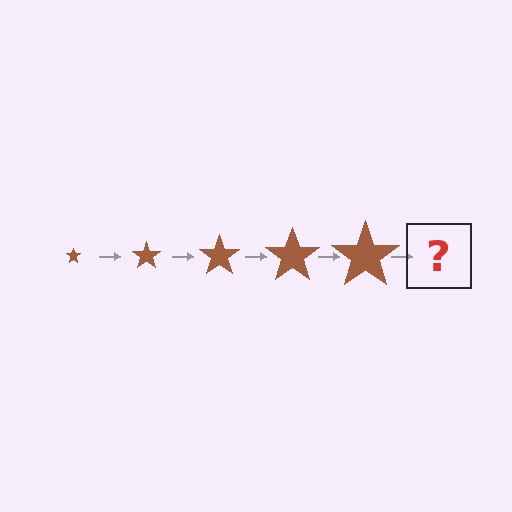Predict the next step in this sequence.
The next step is a brown star, larger than the previous one.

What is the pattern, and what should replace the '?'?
The pattern is that the star gets progressively larger each step. The '?' should be a brown star, larger than the previous one.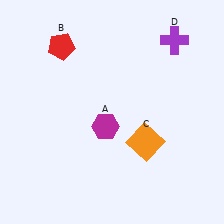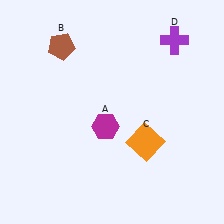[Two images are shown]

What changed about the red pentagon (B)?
In Image 1, B is red. In Image 2, it changed to brown.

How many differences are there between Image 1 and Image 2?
There is 1 difference between the two images.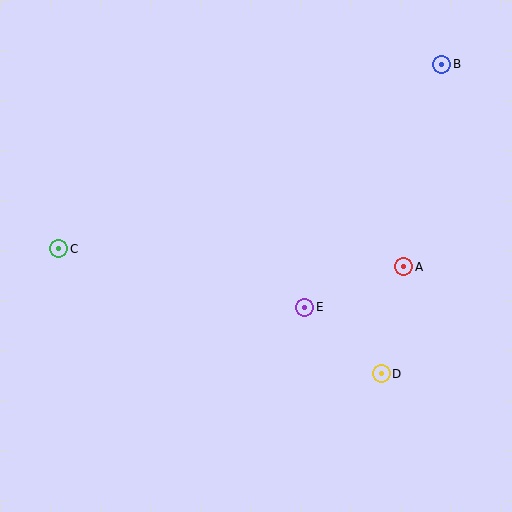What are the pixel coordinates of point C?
Point C is at (59, 249).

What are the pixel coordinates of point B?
Point B is at (442, 64).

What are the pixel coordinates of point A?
Point A is at (404, 267).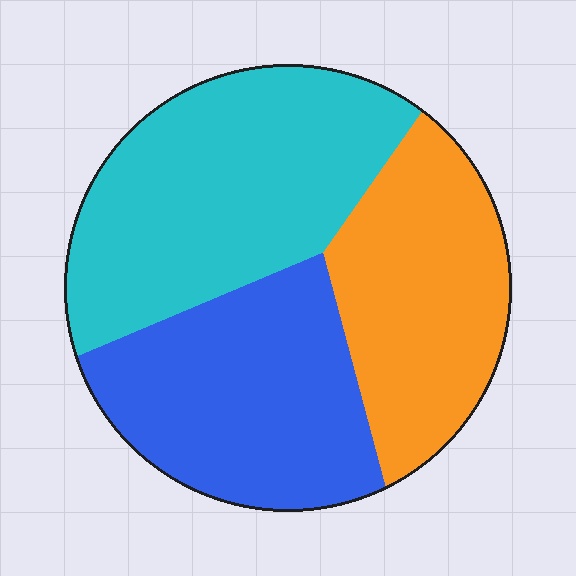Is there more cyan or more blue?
Cyan.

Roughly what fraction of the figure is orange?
Orange takes up about one quarter (1/4) of the figure.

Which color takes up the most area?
Cyan, at roughly 40%.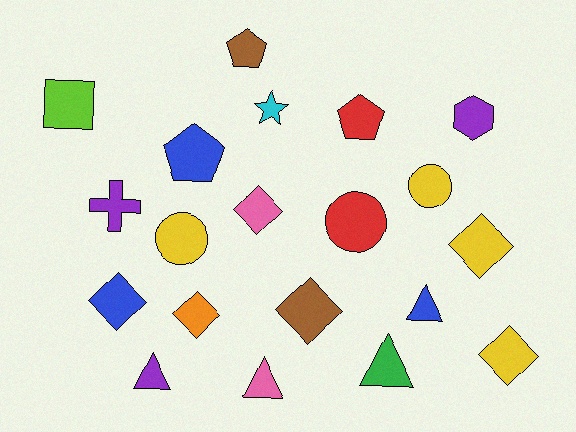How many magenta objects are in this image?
There are no magenta objects.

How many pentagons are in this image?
There are 3 pentagons.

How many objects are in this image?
There are 20 objects.